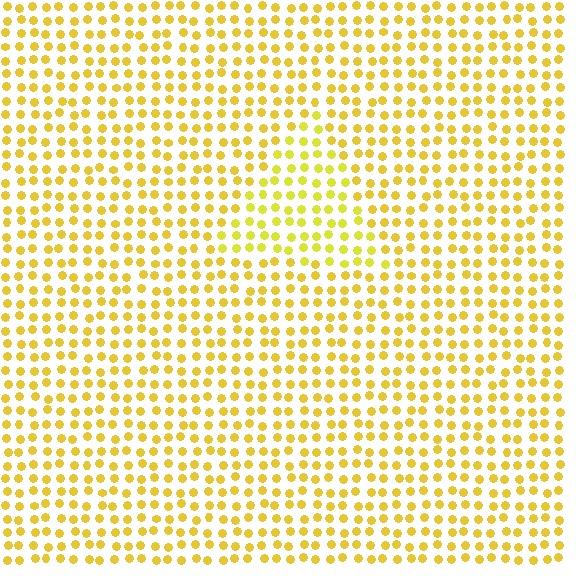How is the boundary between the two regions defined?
The boundary is defined purely by a slight shift in hue (about 15 degrees). Spacing, size, and orientation are identical on both sides.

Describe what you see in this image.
The image is filled with small yellow elements in a uniform arrangement. A triangle-shaped region is visible where the elements are tinted to a slightly different hue, forming a subtle color boundary.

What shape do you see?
I see a triangle.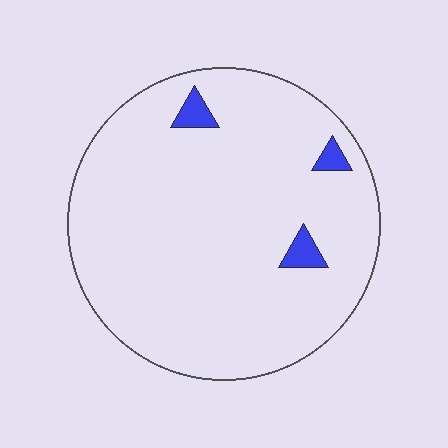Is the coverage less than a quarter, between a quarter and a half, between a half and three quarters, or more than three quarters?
Less than a quarter.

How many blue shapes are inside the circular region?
3.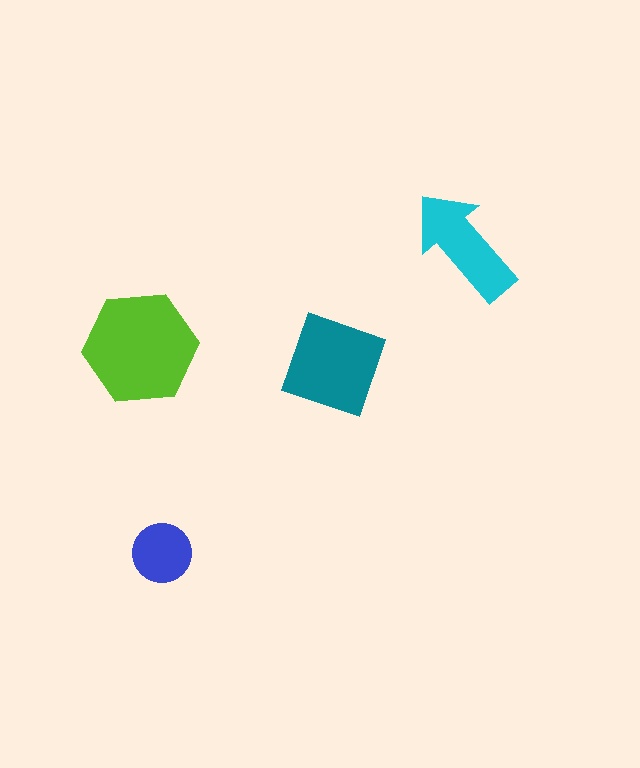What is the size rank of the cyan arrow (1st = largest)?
3rd.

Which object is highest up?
The cyan arrow is topmost.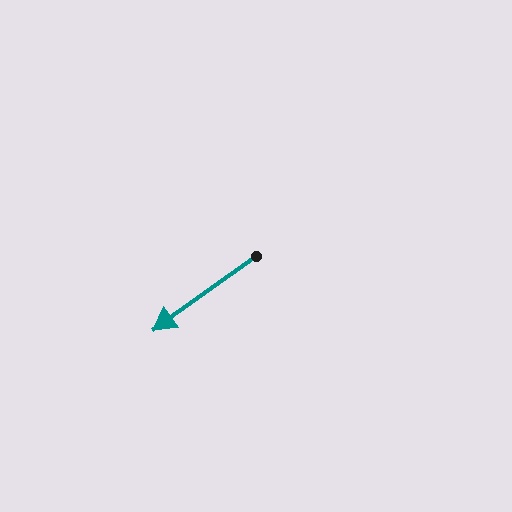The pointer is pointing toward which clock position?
Roughly 8 o'clock.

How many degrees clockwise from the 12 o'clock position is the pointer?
Approximately 234 degrees.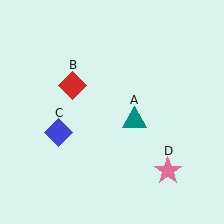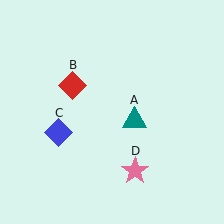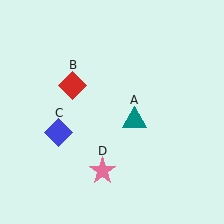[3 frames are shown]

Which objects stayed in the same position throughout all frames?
Teal triangle (object A) and red diamond (object B) and blue diamond (object C) remained stationary.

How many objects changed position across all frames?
1 object changed position: pink star (object D).